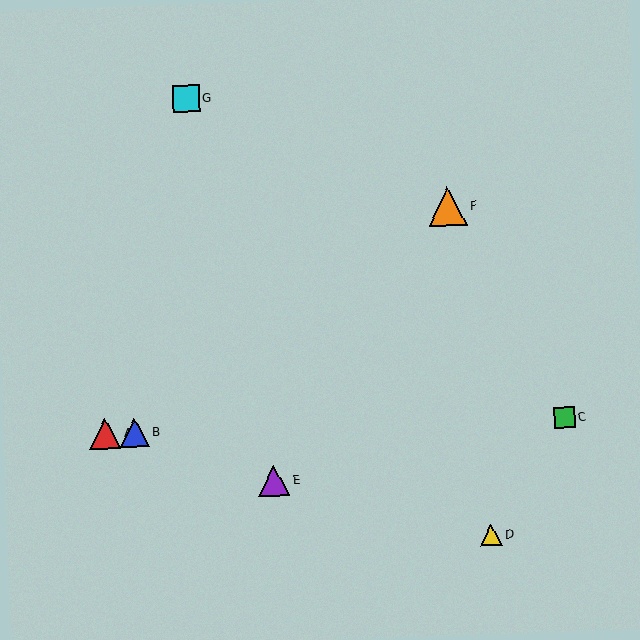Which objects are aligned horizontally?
Objects A, B, C are aligned horizontally.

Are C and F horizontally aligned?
No, C is at y≈418 and F is at y≈207.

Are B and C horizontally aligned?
Yes, both are at y≈433.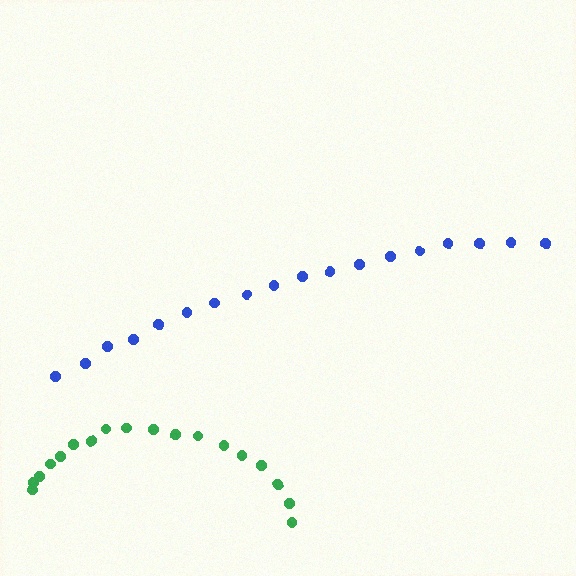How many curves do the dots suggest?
There are 2 distinct paths.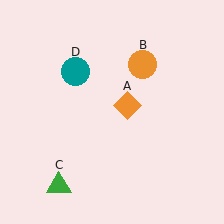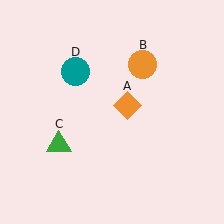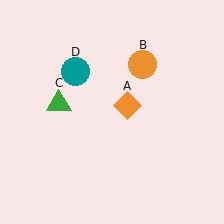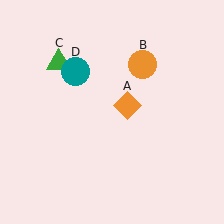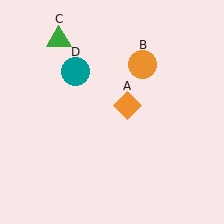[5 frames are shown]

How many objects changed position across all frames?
1 object changed position: green triangle (object C).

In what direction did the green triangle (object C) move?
The green triangle (object C) moved up.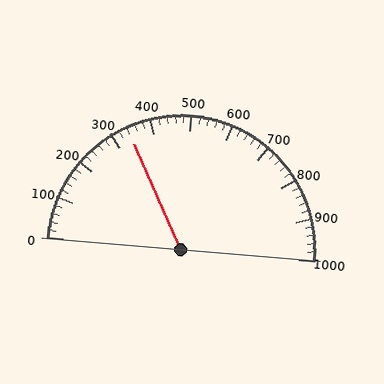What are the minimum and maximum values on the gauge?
The gauge ranges from 0 to 1000.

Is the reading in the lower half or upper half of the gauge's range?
The reading is in the lower half of the range (0 to 1000).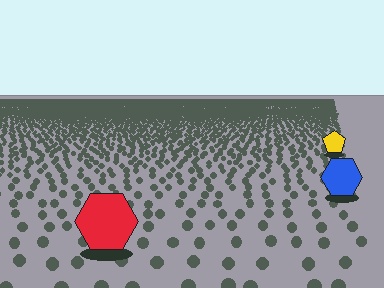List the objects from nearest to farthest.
From nearest to farthest: the red hexagon, the blue hexagon, the yellow pentagon.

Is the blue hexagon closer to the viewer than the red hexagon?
No. The red hexagon is closer — you can tell from the texture gradient: the ground texture is coarser near it.